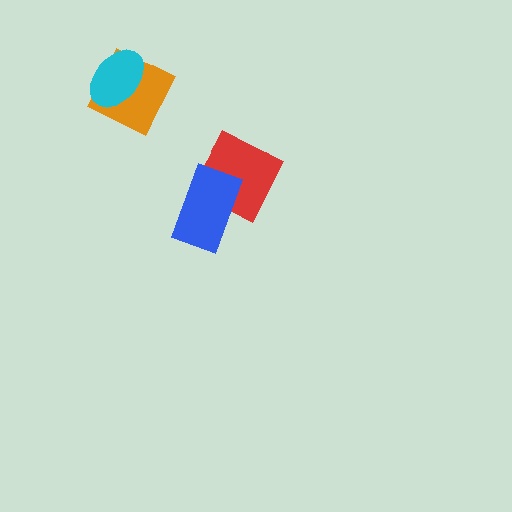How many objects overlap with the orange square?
1 object overlaps with the orange square.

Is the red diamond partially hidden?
Yes, it is partially covered by another shape.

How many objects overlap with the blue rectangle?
1 object overlaps with the blue rectangle.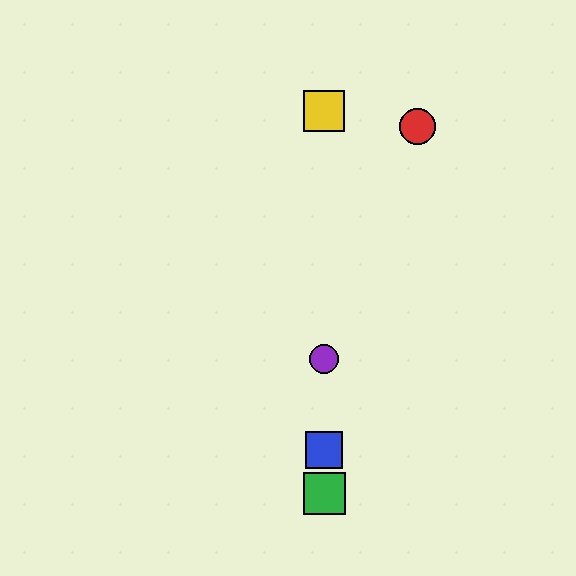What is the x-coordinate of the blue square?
The blue square is at x≈324.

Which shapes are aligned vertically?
The blue square, the green square, the yellow square, the purple circle are aligned vertically.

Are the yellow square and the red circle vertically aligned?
No, the yellow square is at x≈324 and the red circle is at x≈418.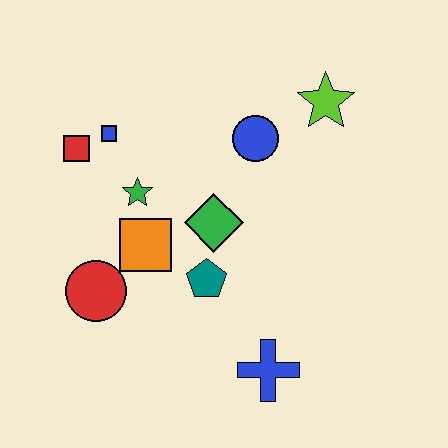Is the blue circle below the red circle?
No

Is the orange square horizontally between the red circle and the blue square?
No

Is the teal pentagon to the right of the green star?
Yes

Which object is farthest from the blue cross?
The red square is farthest from the blue cross.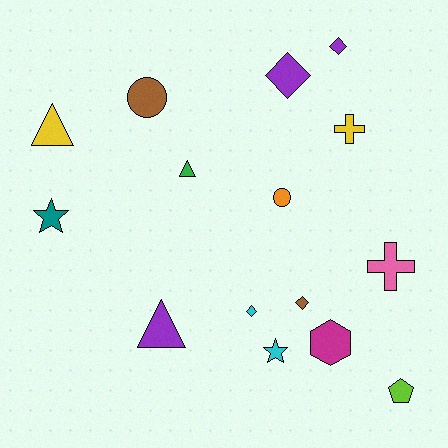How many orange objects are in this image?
There is 1 orange object.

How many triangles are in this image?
There are 3 triangles.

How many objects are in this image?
There are 15 objects.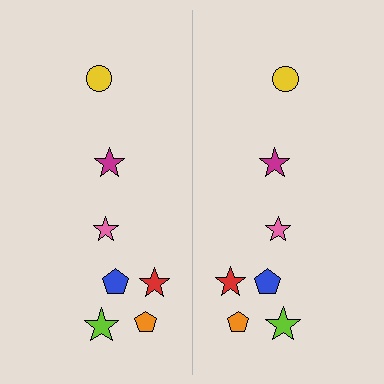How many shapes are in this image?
There are 14 shapes in this image.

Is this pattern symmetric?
Yes, this pattern has bilateral (reflection) symmetry.